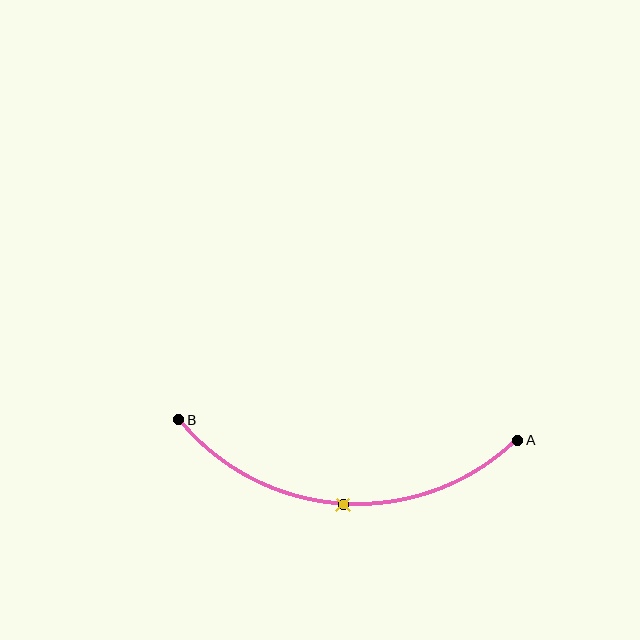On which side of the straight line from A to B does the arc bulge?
The arc bulges below the straight line connecting A and B.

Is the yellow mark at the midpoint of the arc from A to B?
Yes. The yellow mark lies on the arc at equal arc-length from both A and B — it is the arc midpoint.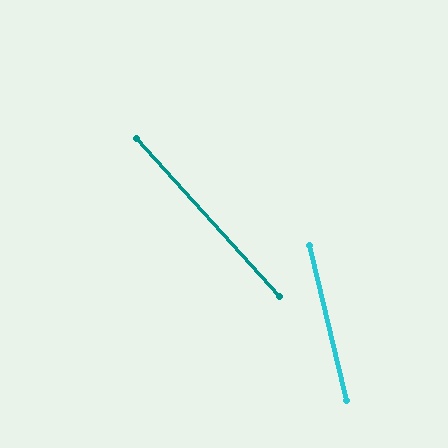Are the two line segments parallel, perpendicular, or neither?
Neither parallel nor perpendicular — they differ by about 29°.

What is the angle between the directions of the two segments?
Approximately 29 degrees.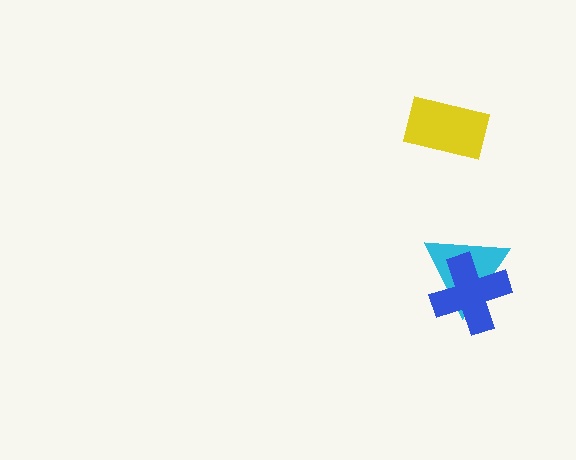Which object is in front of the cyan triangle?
The blue cross is in front of the cyan triangle.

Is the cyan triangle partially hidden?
Yes, it is partially covered by another shape.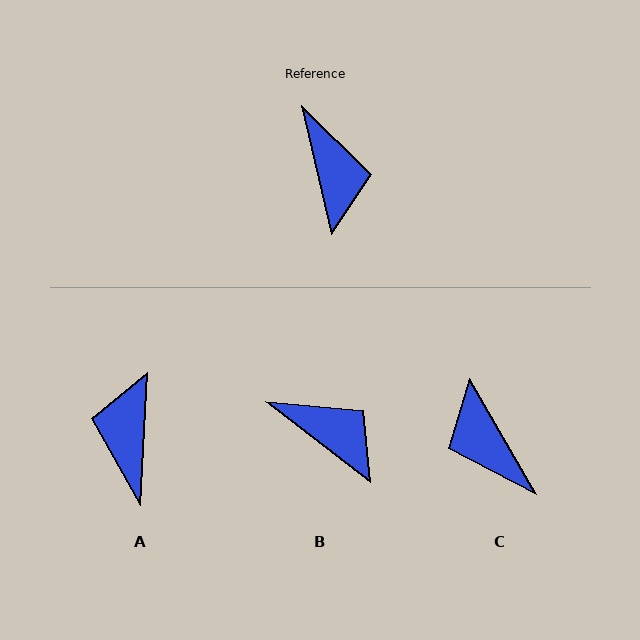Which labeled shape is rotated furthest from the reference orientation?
A, about 164 degrees away.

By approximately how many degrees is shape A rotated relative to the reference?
Approximately 164 degrees counter-clockwise.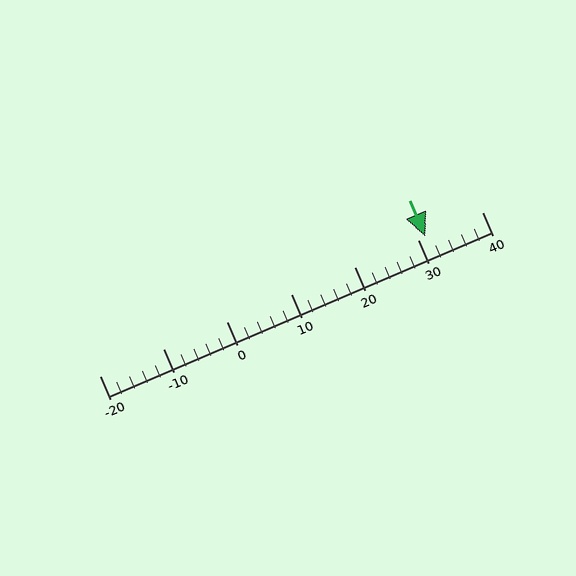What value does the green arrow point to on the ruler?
The green arrow points to approximately 31.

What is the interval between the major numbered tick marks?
The major tick marks are spaced 10 units apart.